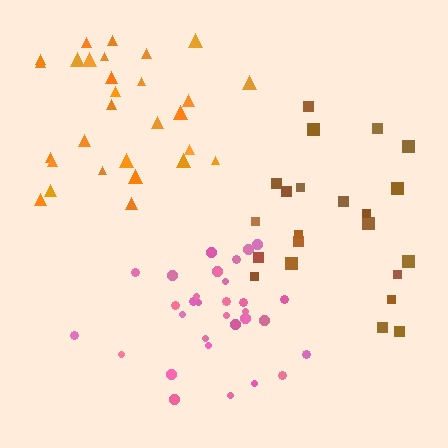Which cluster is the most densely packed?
Pink.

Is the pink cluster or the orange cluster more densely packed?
Pink.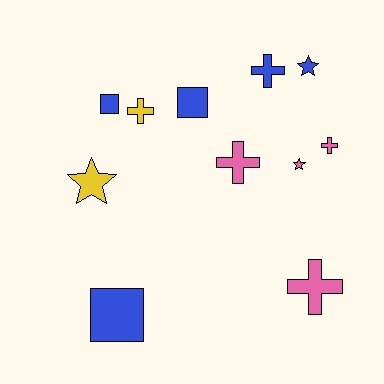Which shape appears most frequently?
Cross, with 5 objects.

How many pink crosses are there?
There are 3 pink crosses.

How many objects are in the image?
There are 11 objects.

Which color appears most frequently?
Blue, with 5 objects.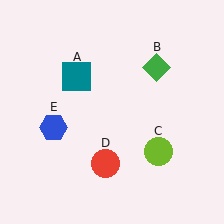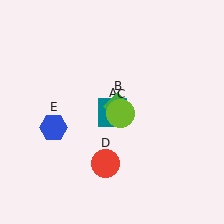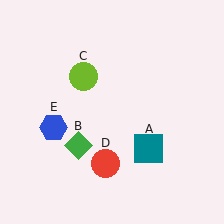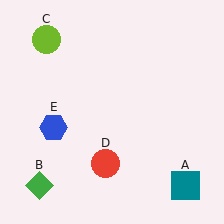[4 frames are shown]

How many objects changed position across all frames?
3 objects changed position: teal square (object A), green diamond (object B), lime circle (object C).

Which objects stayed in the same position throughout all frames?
Red circle (object D) and blue hexagon (object E) remained stationary.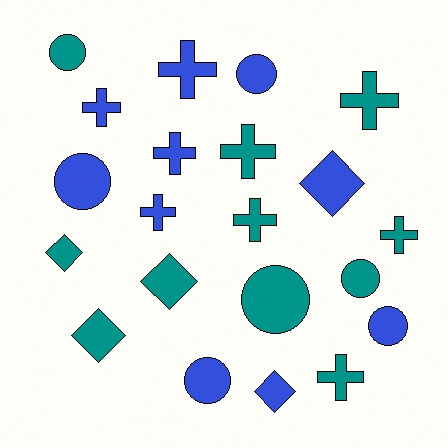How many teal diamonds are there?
There are 3 teal diamonds.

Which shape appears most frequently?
Cross, with 9 objects.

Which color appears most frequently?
Teal, with 11 objects.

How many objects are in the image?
There are 21 objects.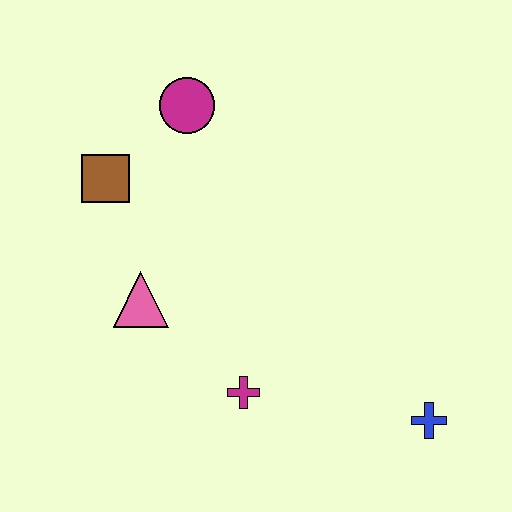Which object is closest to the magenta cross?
The pink triangle is closest to the magenta cross.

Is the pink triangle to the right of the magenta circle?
No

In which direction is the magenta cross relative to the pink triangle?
The magenta cross is to the right of the pink triangle.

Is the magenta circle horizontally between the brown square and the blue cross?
Yes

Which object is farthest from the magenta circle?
The blue cross is farthest from the magenta circle.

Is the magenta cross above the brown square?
No